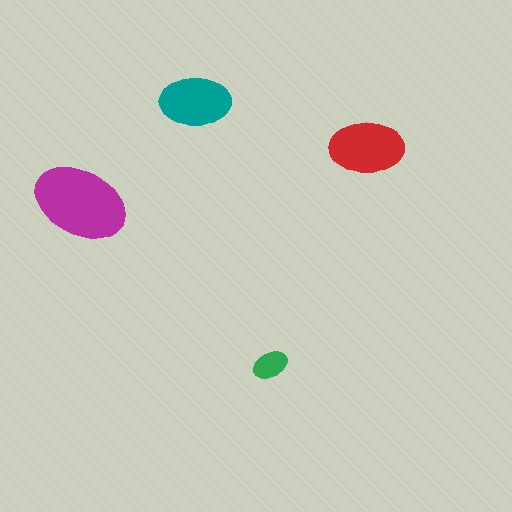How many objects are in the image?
There are 4 objects in the image.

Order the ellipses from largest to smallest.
the magenta one, the red one, the teal one, the green one.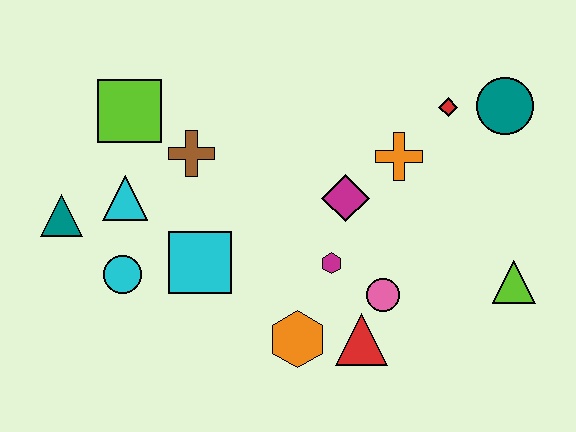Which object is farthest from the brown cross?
The lime triangle is farthest from the brown cross.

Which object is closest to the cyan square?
The cyan circle is closest to the cyan square.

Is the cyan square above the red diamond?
No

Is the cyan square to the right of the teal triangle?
Yes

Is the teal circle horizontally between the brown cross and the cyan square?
No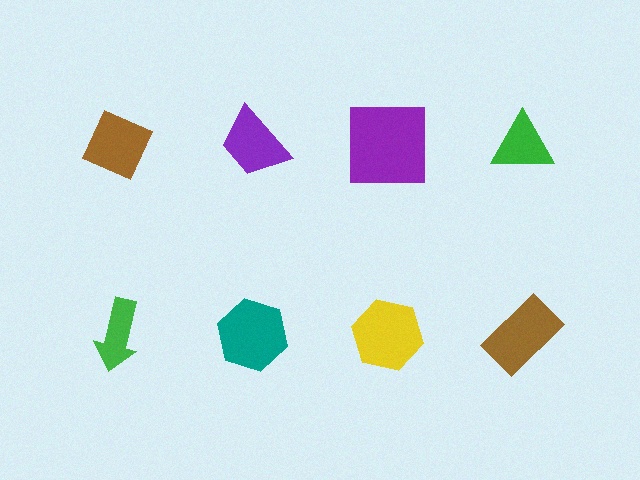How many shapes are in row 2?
4 shapes.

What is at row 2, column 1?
A green arrow.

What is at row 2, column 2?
A teal hexagon.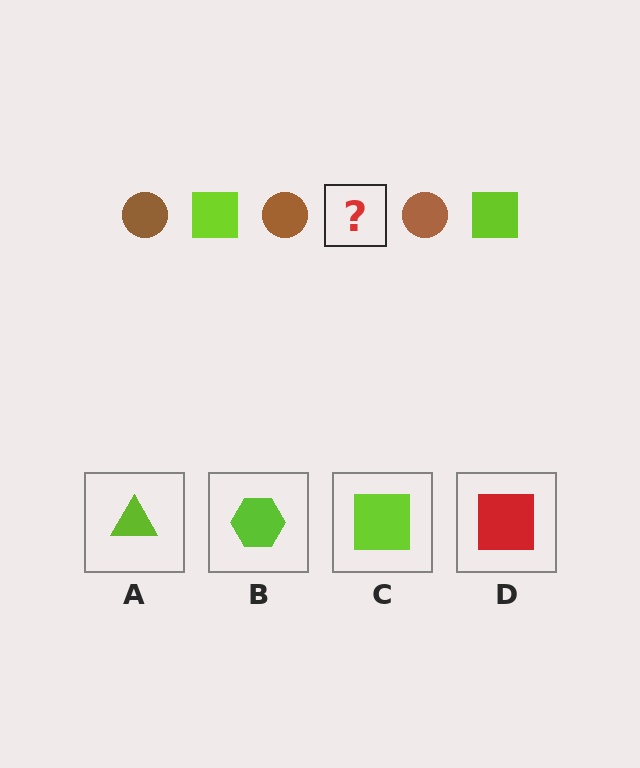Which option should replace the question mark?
Option C.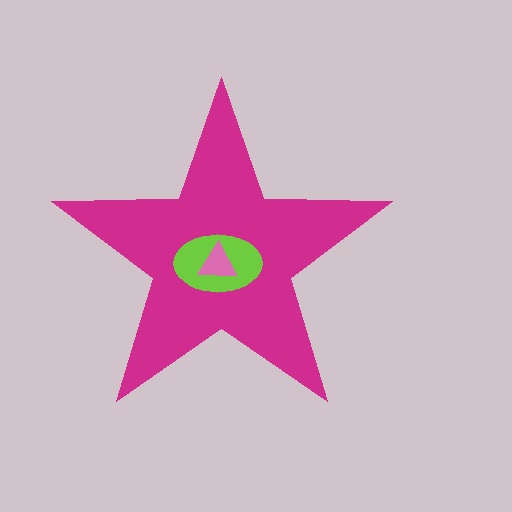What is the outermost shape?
The magenta star.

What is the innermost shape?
The pink triangle.